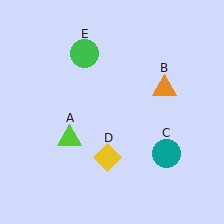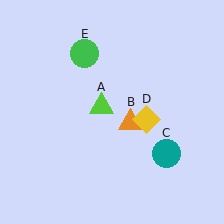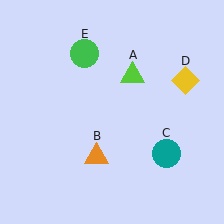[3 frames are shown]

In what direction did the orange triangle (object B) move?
The orange triangle (object B) moved down and to the left.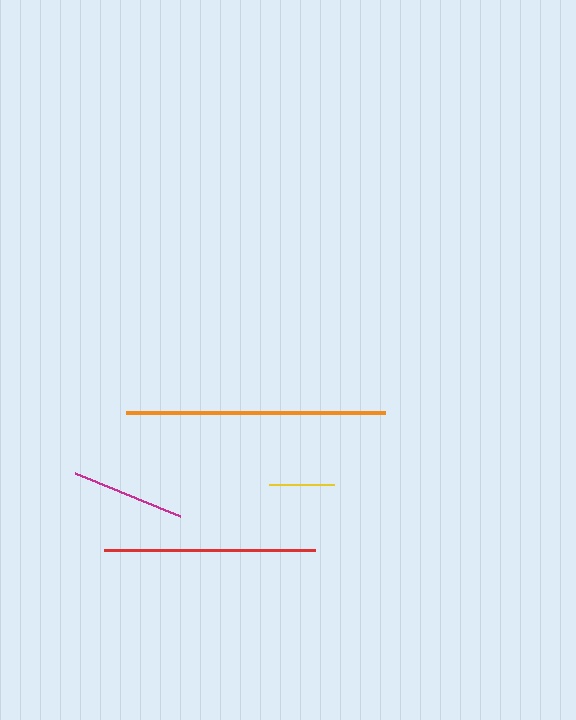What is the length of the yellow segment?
The yellow segment is approximately 65 pixels long.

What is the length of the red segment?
The red segment is approximately 211 pixels long.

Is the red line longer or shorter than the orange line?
The orange line is longer than the red line.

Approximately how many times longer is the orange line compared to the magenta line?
The orange line is approximately 2.3 times the length of the magenta line.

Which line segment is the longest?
The orange line is the longest at approximately 259 pixels.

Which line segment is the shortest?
The yellow line is the shortest at approximately 65 pixels.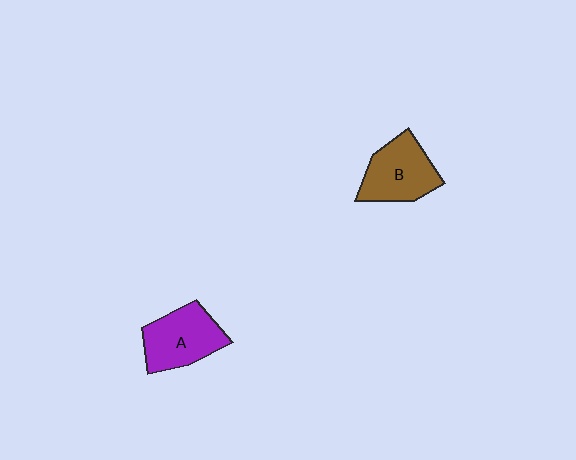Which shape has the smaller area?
Shape B (brown).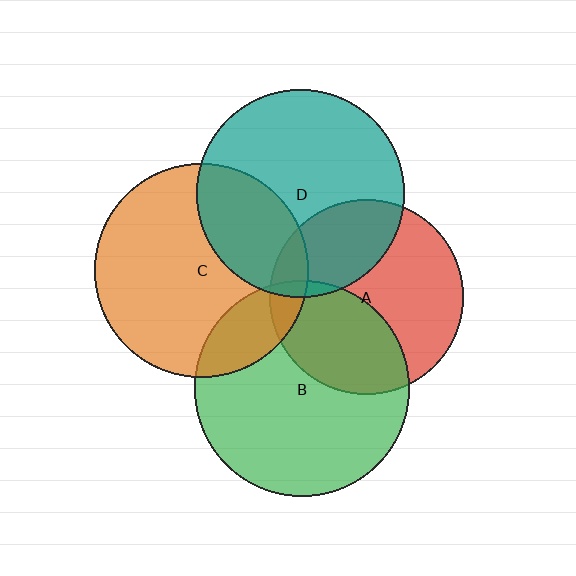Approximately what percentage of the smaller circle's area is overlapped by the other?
Approximately 30%.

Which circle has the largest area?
Circle B (green).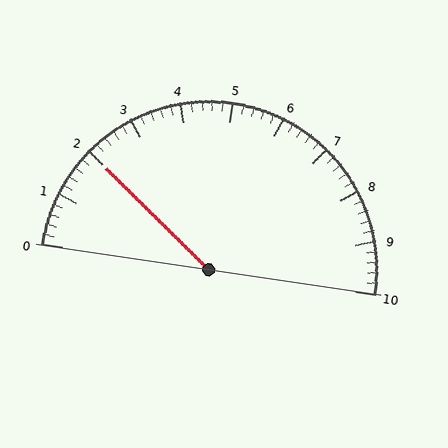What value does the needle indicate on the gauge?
The needle indicates approximately 2.0.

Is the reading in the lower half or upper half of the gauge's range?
The reading is in the lower half of the range (0 to 10).